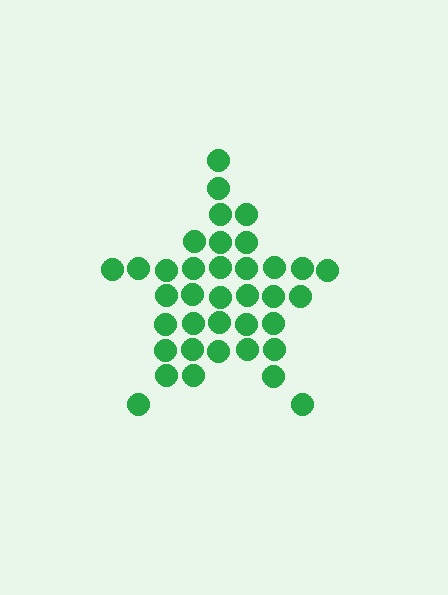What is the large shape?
The large shape is a star.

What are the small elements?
The small elements are circles.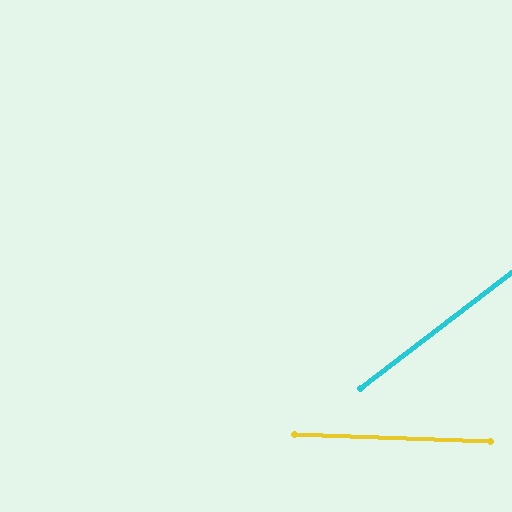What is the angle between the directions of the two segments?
Approximately 39 degrees.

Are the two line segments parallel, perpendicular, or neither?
Neither parallel nor perpendicular — they differ by about 39°.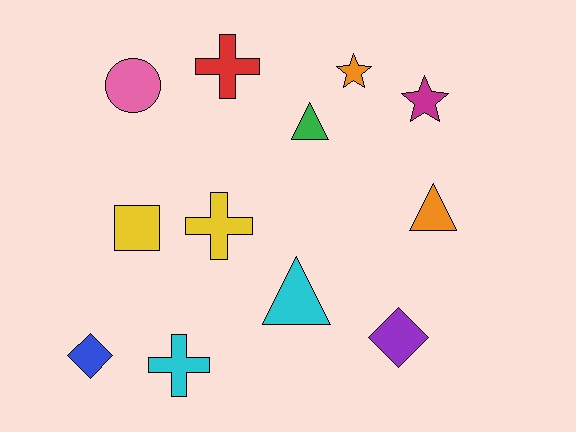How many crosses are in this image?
There are 3 crosses.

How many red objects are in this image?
There is 1 red object.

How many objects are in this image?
There are 12 objects.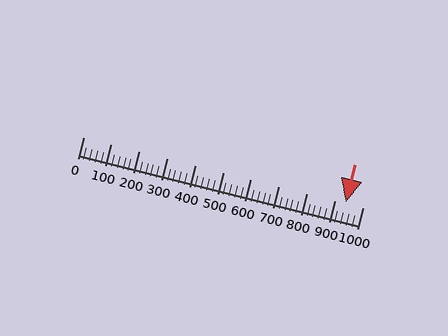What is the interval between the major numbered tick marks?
The major tick marks are spaced 100 units apart.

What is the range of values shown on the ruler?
The ruler shows values from 0 to 1000.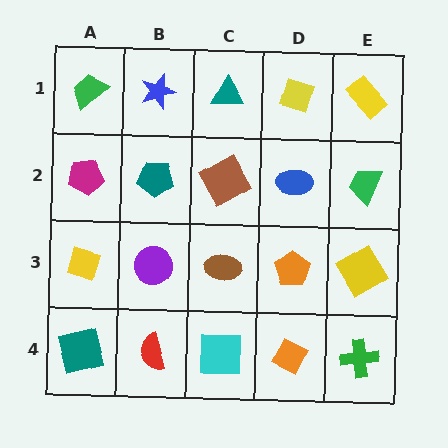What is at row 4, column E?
A green cross.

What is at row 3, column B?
A purple circle.